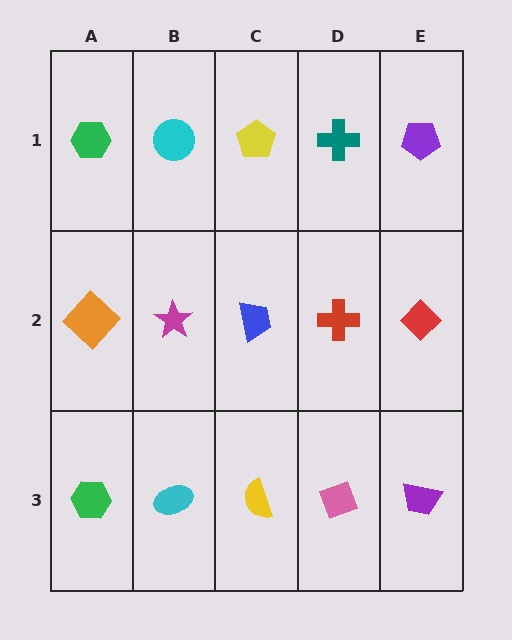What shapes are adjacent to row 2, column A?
A green hexagon (row 1, column A), a green hexagon (row 3, column A), a magenta star (row 2, column B).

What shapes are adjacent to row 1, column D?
A red cross (row 2, column D), a yellow pentagon (row 1, column C), a purple pentagon (row 1, column E).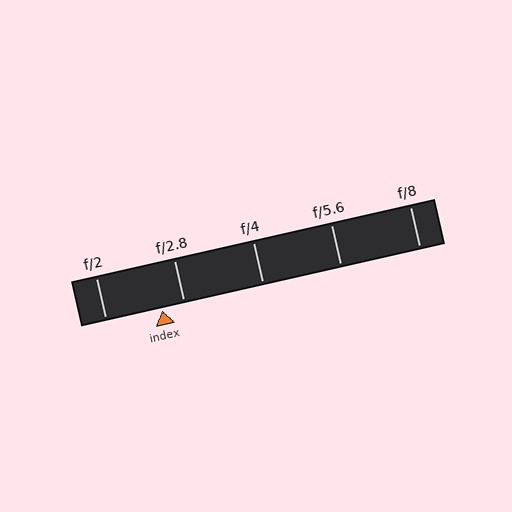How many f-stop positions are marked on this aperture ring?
There are 5 f-stop positions marked.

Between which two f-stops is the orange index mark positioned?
The index mark is between f/2 and f/2.8.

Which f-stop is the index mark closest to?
The index mark is closest to f/2.8.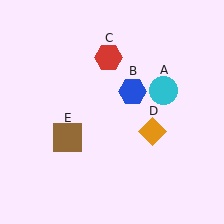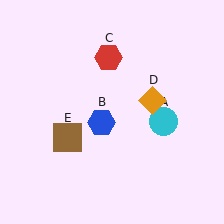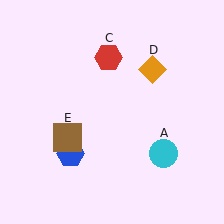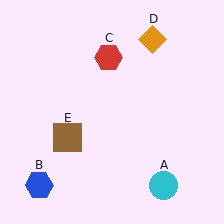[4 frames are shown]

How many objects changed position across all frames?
3 objects changed position: cyan circle (object A), blue hexagon (object B), orange diamond (object D).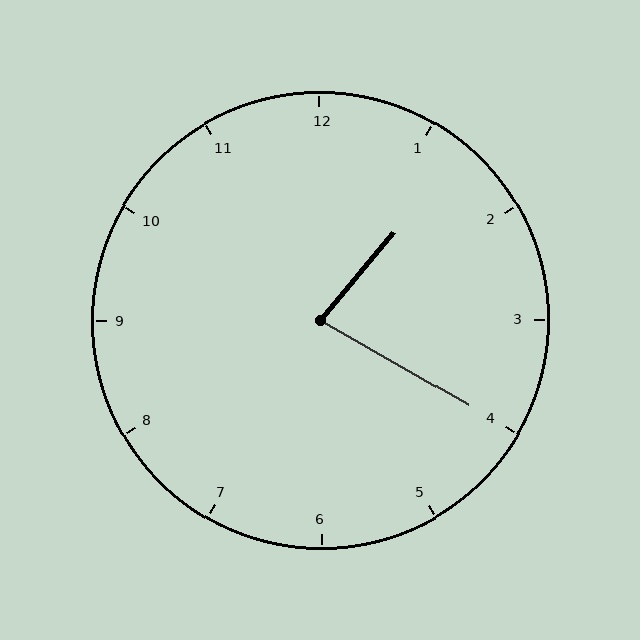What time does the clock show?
1:20.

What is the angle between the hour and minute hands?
Approximately 80 degrees.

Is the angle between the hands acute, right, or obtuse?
It is acute.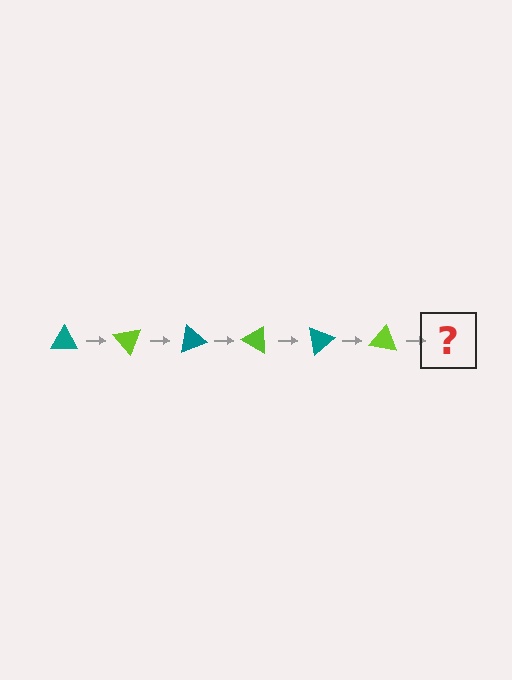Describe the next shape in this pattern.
It should be a teal triangle, rotated 300 degrees from the start.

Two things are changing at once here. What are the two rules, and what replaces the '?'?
The two rules are that it rotates 50 degrees each step and the color cycles through teal and lime. The '?' should be a teal triangle, rotated 300 degrees from the start.